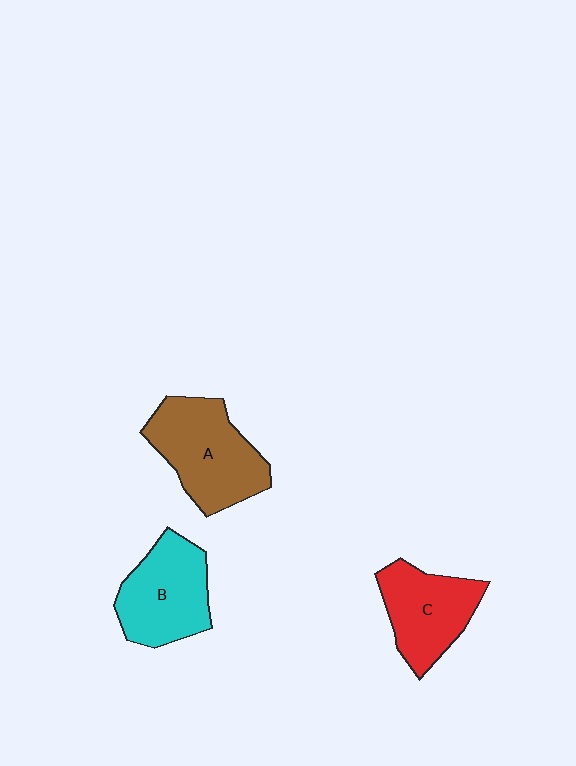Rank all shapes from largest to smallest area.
From largest to smallest: A (brown), B (cyan), C (red).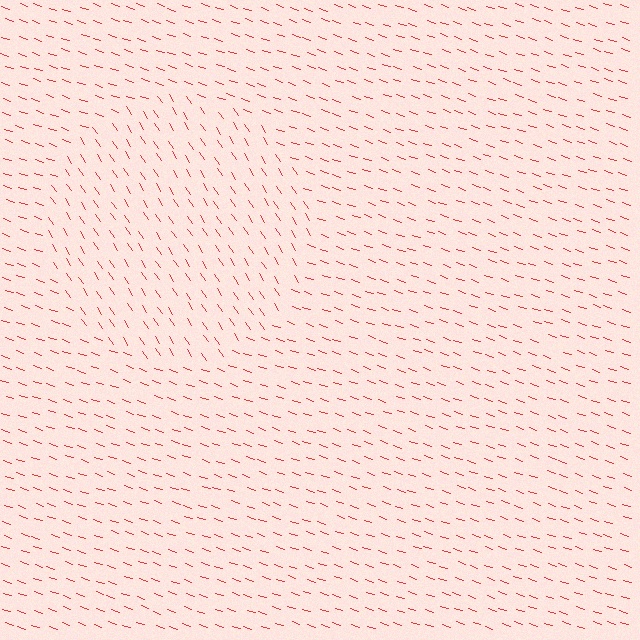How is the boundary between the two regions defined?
The boundary is defined purely by a change in line orientation (approximately 38 degrees difference). All lines are the same color and thickness.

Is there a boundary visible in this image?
Yes, there is a texture boundary formed by a change in line orientation.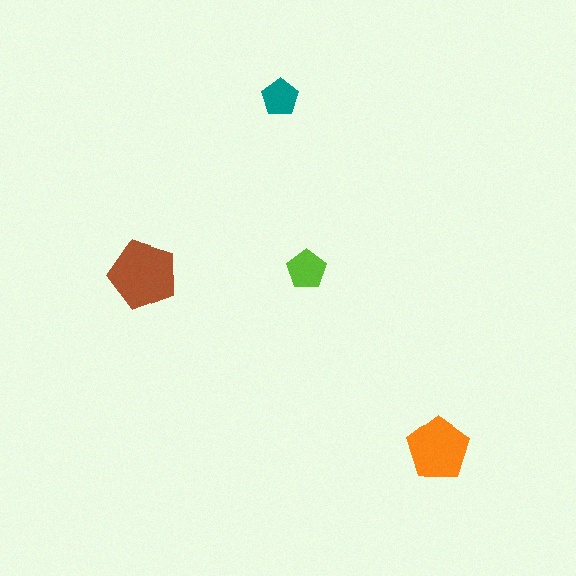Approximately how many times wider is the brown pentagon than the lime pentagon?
About 1.5 times wider.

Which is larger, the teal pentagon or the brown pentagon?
The brown one.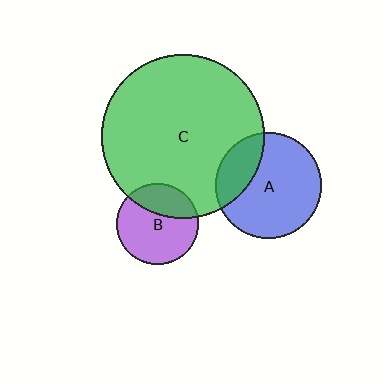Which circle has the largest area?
Circle C (green).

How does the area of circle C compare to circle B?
Approximately 4.0 times.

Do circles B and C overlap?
Yes.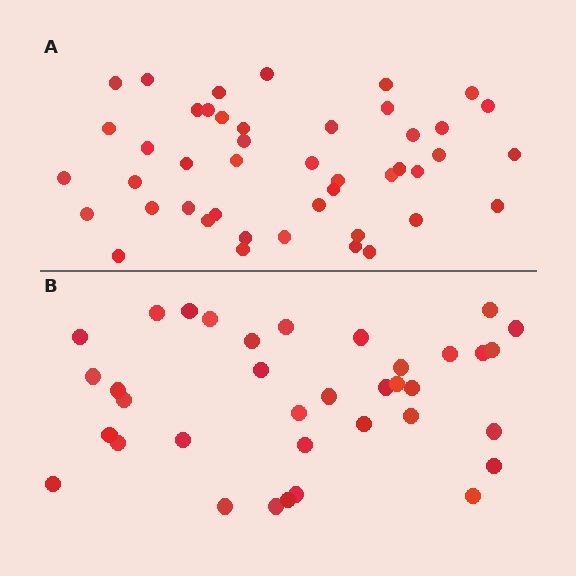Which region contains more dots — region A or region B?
Region A (the top region) has more dots.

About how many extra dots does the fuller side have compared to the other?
Region A has roughly 8 or so more dots than region B.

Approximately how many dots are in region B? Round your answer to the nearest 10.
About 40 dots. (The exact count is 36, which rounds to 40.)